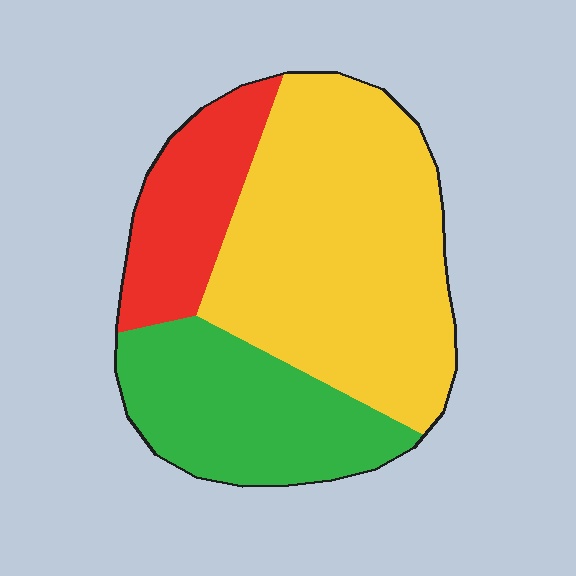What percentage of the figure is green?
Green takes up about one quarter (1/4) of the figure.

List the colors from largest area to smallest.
From largest to smallest: yellow, green, red.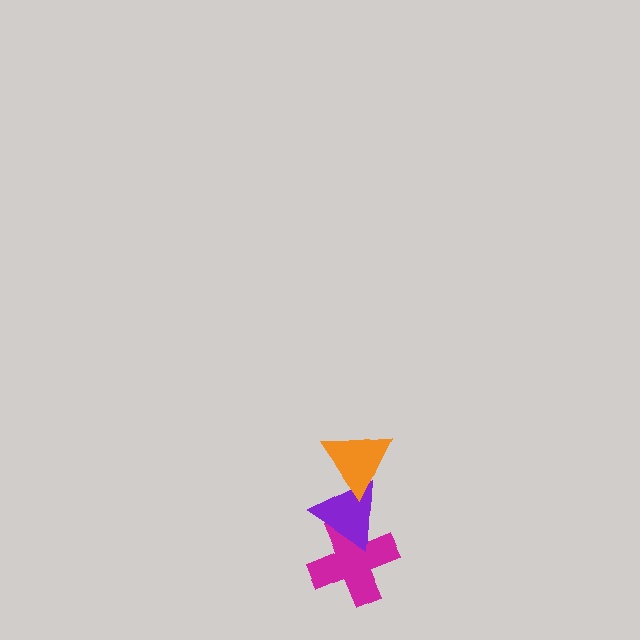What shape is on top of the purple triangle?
The orange triangle is on top of the purple triangle.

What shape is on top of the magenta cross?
The purple triangle is on top of the magenta cross.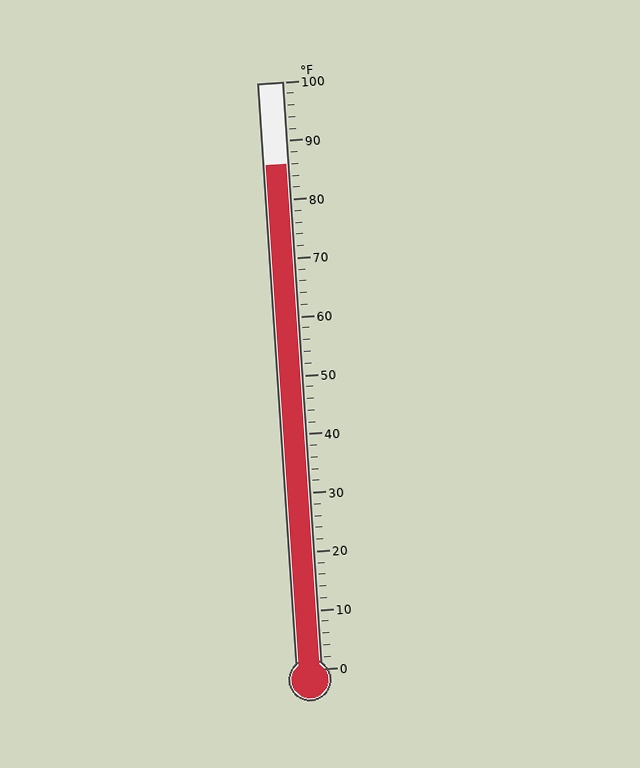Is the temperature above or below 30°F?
The temperature is above 30°F.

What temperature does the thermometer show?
The thermometer shows approximately 86°F.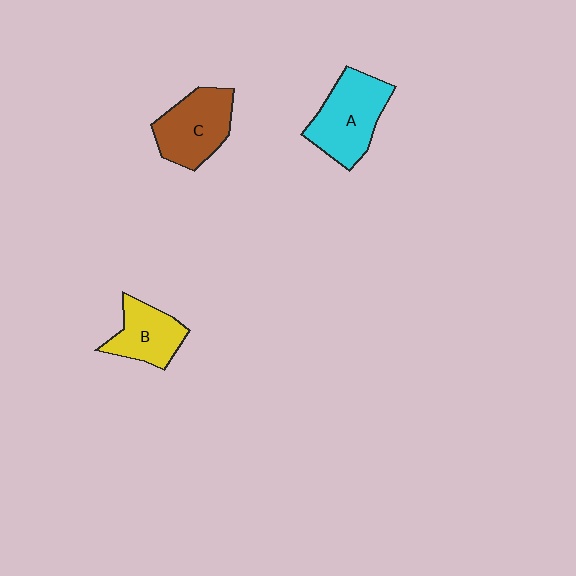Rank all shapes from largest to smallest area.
From largest to smallest: A (cyan), C (brown), B (yellow).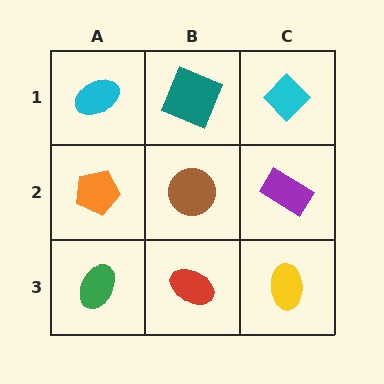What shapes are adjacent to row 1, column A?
An orange pentagon (row 2, column A), a teal square (row 1, column B).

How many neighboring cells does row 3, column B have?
3.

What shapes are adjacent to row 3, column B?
A brown circle (row 2, column B), a green ellipse (row 3, column A), a yellow ellipse (row 3, column C).